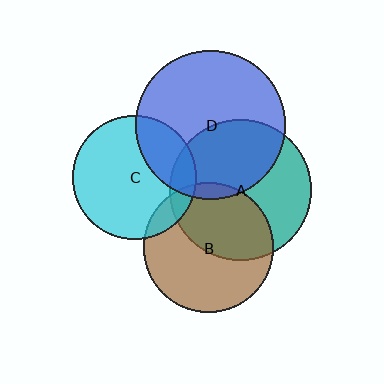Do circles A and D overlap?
Yes.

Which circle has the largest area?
Circle D (blue).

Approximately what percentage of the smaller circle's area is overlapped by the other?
Approximately 40%.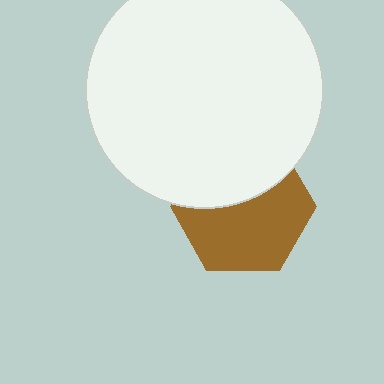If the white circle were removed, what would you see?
You would see the complete brown hexagon.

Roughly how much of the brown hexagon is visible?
About half of it is visible (roughly 60%).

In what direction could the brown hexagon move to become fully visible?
The brown hexagon could move down. That would shift it out from behind the white circle entirely.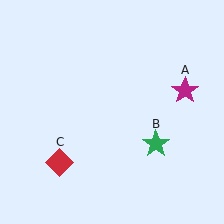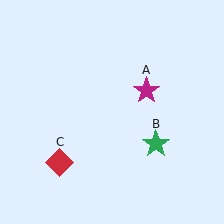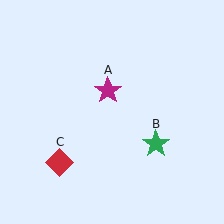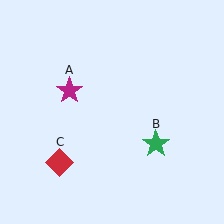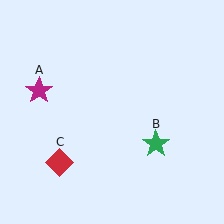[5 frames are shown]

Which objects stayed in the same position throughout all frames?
Green star (object B) and red diamond (object C) remained stationary.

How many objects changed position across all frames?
1 object changed position: magenta star (object A).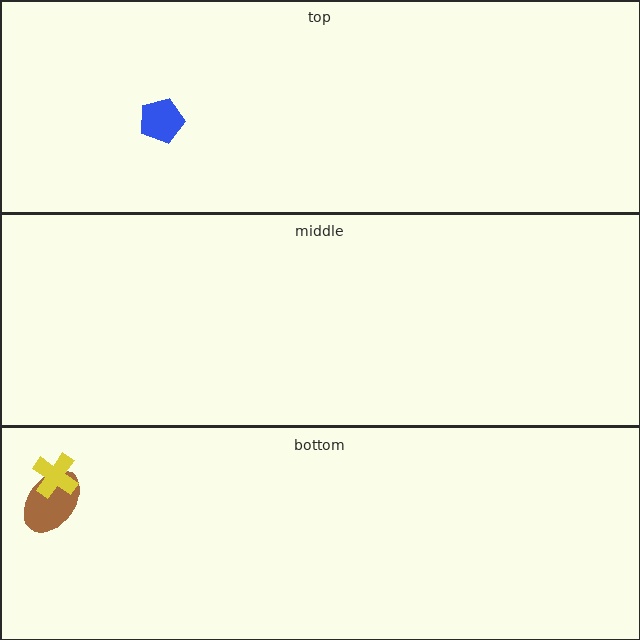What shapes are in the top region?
The blue pentagon.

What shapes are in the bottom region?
The brown ellipse, the yellow cross.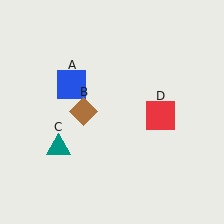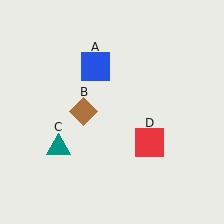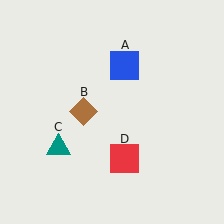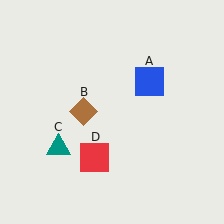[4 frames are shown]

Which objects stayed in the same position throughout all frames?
Brown diamond (object B) and teal triangle (object C) remained stationary.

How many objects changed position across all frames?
2 objects changed position: blue square (object A), red square (object D).